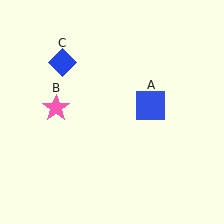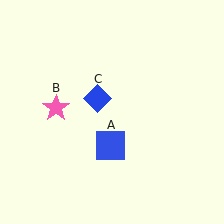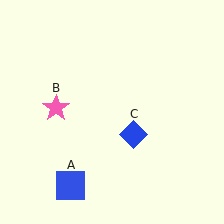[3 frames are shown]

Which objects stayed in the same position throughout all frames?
Pink star (object B) remained stationary.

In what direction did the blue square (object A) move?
The blue square (object A) moved down and to the left.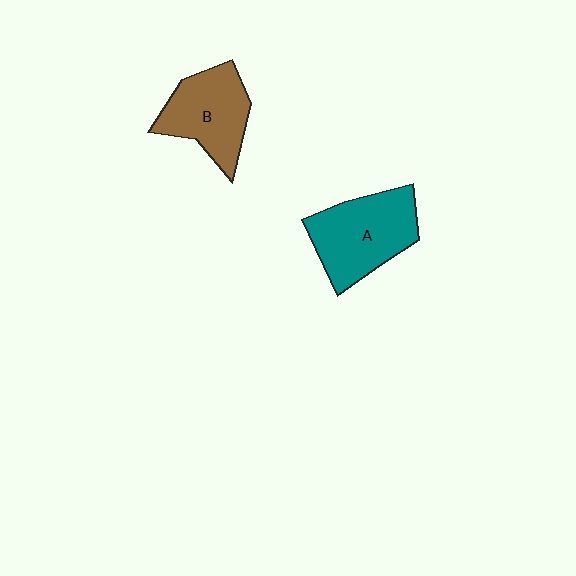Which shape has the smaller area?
Shape B (brown).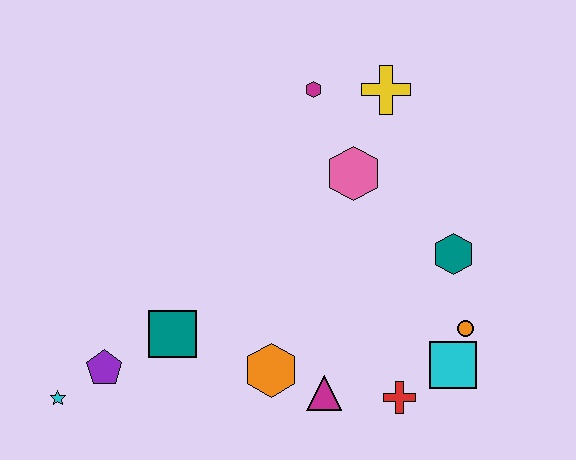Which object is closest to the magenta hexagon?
The yellow cross is closest to the magenta hexagon.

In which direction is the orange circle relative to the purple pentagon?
The orange circle is to the right of the purple pentagon.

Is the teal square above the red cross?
Yes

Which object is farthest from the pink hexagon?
The cyan star is farthest from the pink hexagon.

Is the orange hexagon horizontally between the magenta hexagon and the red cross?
No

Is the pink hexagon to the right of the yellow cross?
No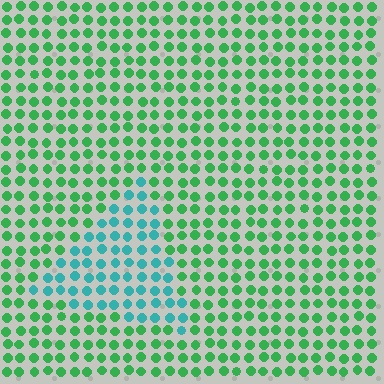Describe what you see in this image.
The image is filled with small green elements in a uniform arrangement. A triangle-shaped region is visible where the elements are tinted to a slightly different hue, forming a subtle color boundary.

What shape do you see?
I see a triangle.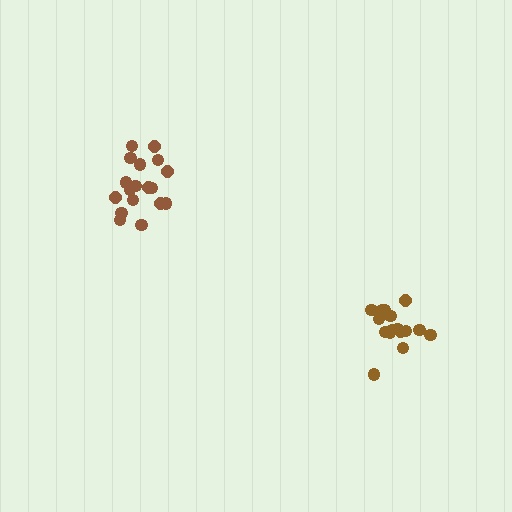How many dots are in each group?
Group 1: 18 dots, Group 2: 16 dots (34 total).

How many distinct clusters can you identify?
There are 2 distinct clusters.